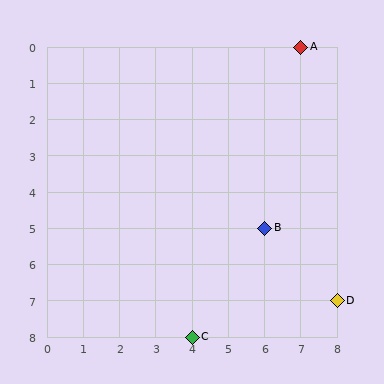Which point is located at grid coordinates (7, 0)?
Point A is at (7, 0).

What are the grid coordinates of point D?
Point D is at grid coordinates (8, 7).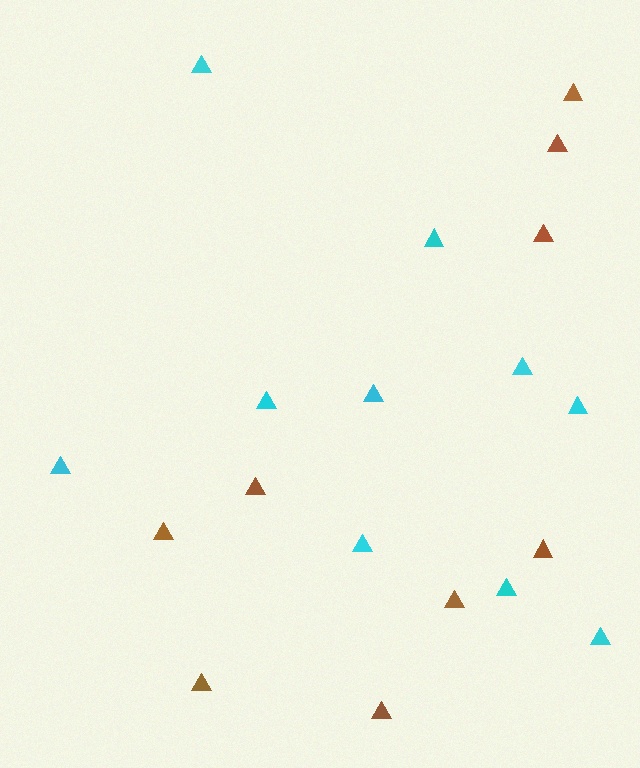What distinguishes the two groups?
There are 2 groups: one group of cyan triangles (10) and one group of brown triangles (9).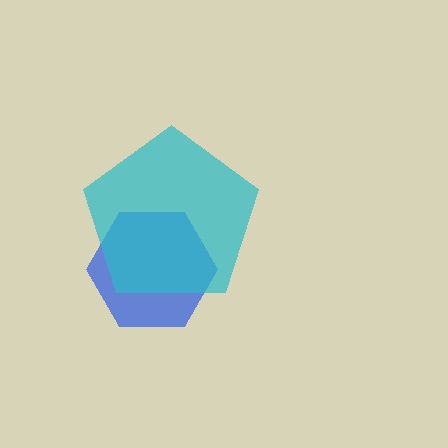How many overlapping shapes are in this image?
There are 2 overlapping shapes in the image.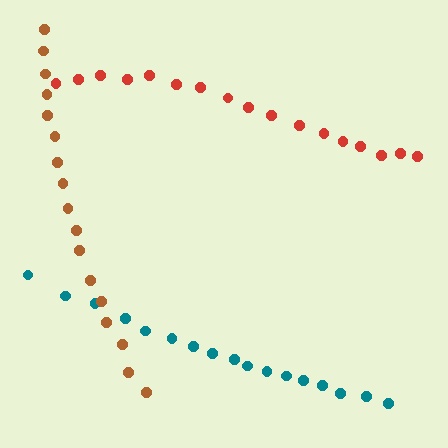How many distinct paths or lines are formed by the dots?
There are 3 distinct paths.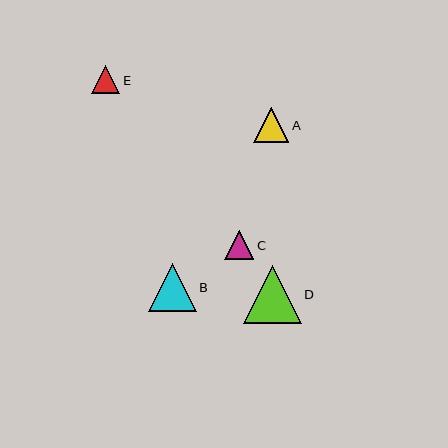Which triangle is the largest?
Triangle D is the largest with a size of approximately 58 pixels.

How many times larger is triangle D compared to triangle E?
Triangle D is approximately 2.1 times the size of triangle E.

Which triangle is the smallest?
Triangle E is the smallest with a size of approximately 28 pixels.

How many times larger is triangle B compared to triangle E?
Triangle B is approximately 1.7 times the size of triangle E.